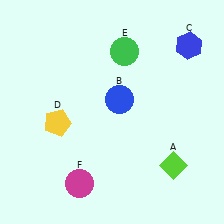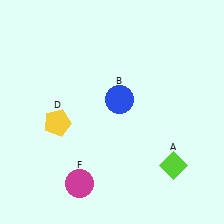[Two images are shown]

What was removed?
The blue hexagon (C), the green circle (E) were removed in Image 2.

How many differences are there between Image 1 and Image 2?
There are 2 differences between the two images.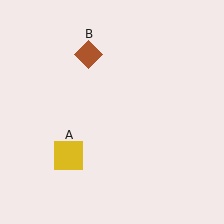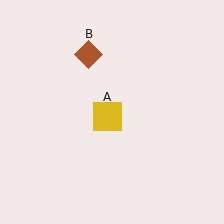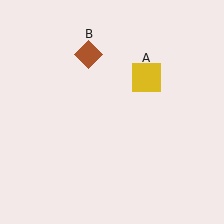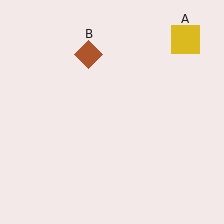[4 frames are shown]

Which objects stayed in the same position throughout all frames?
Brown diamond (object B) remained stationary.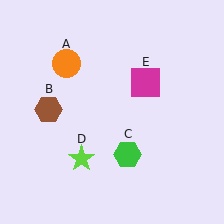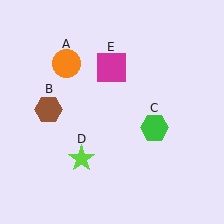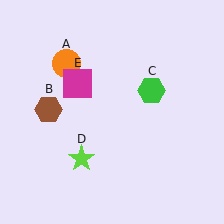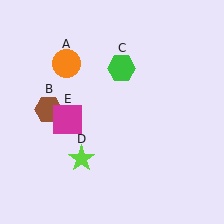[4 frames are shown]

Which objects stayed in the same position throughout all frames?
Orange circle (object A) and brown hexagon (object B) and lime star (object D) remained stationary.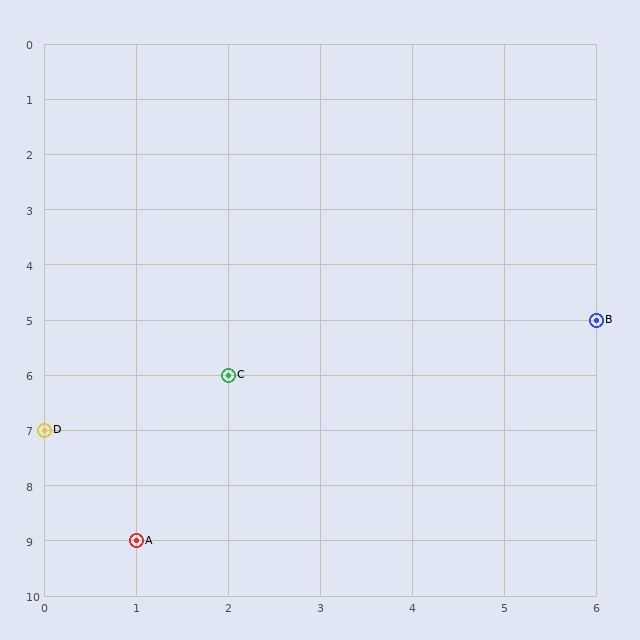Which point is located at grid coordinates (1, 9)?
Point A is at (1, 9).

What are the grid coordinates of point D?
Point D is at grid coordinates (0, 7).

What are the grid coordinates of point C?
Point C is at grid coordinates (2, 6).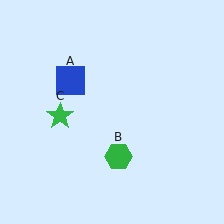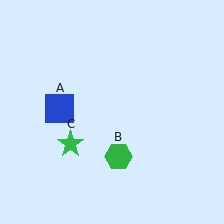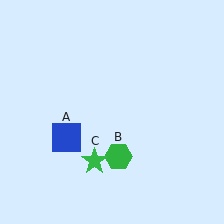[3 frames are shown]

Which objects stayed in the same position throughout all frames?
Green hexagon (object B) remained stationary.